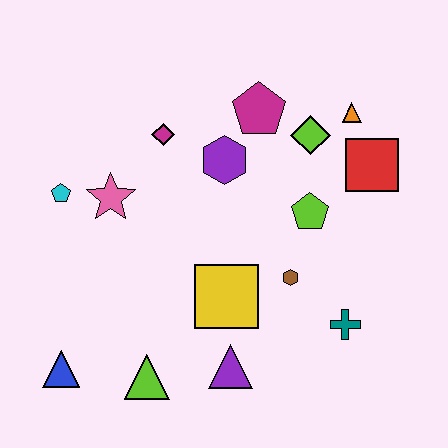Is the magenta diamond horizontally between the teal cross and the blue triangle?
Yes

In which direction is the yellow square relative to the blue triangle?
The yellow square is to the right of the blue triangle.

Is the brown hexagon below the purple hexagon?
Yes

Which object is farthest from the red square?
The blue triangle is farthest from the red square.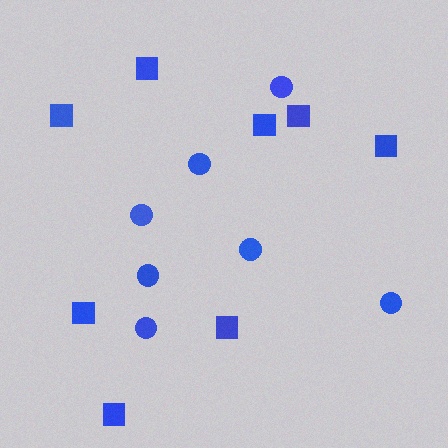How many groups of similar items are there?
There are 2 groups: one group of circles (7) and one group of squares (8).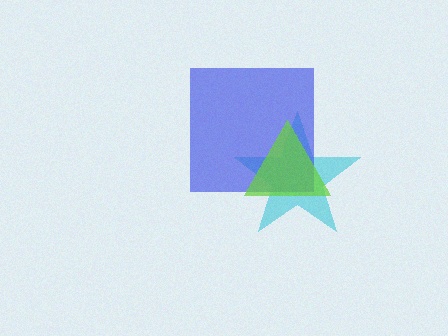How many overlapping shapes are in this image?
There are 3 overlapping shapes in the image.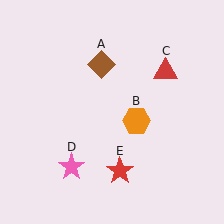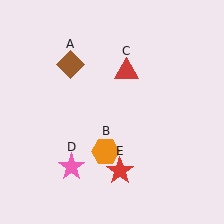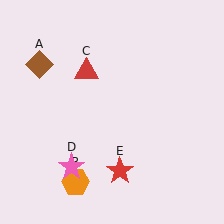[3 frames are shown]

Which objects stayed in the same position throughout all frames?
Pink star (object D) and red star (object E) remained stationary.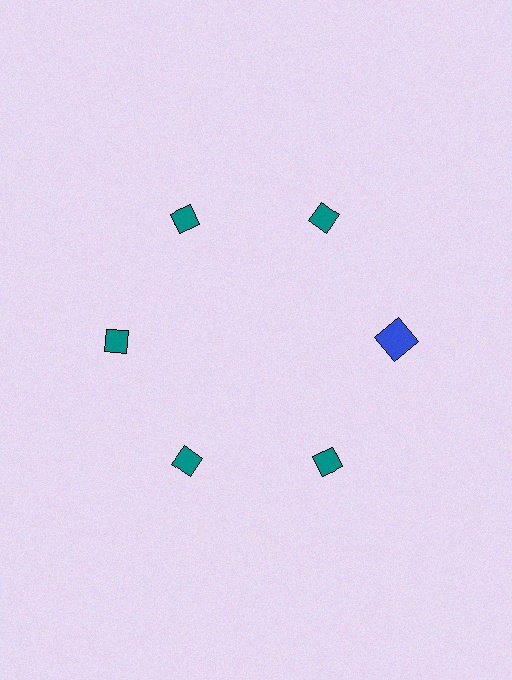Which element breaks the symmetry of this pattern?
The blue square at roughly the 3 o'clock position breaks the symmetry. All other shapes are teal diamonds.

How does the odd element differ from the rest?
It differs in both color (blue instead of teal) and shape (square instead of diamond).